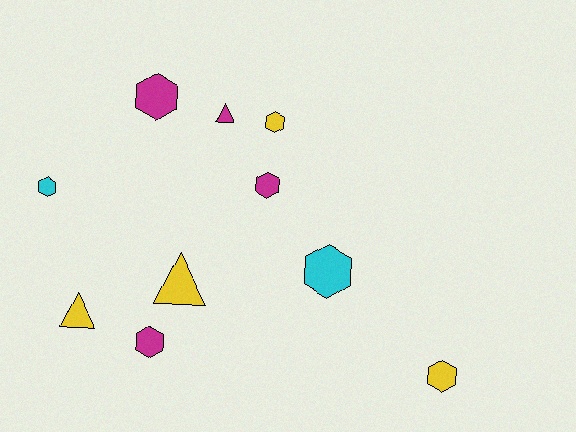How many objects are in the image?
There are 10 objects.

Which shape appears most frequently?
Hexagon, with 7 objects.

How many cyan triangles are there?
There are no cyan triangles.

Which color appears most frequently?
Magenta, with 4 objects.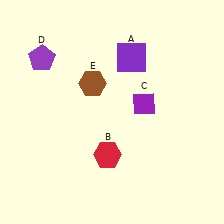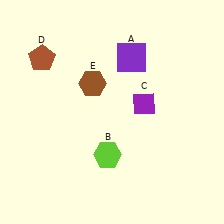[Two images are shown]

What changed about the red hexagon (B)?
In Image 1, B is red. In Image 2, it changed to lime.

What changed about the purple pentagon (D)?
In Image 1, D is purple. In Image 2, it changed to brown.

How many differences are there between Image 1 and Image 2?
There are 2 differences between the two images.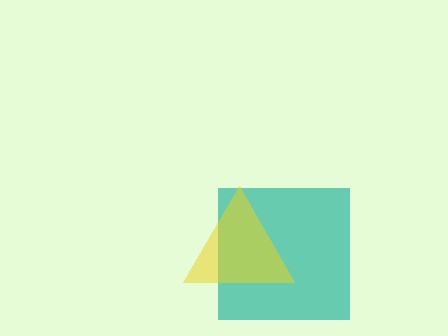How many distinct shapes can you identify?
There are 2 distinct shapes: a teal square, a yellow triangle.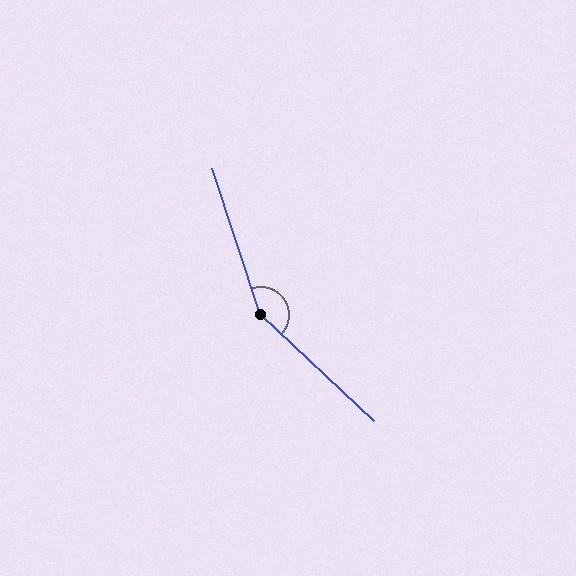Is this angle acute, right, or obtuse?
It is obtuse.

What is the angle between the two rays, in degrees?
Approximately 152 degrees.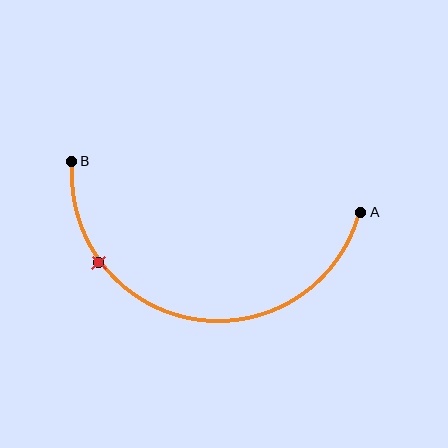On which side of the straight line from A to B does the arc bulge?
The arc bulges below the straight line connecting A and B.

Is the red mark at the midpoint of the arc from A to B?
No. The red mark lies on the arc but is closer to endpoint B. The arc midpoint would be at the point on the curve equidistant along the arc from both A and B.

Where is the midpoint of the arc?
The arc midpoint is the point on the curve farthest from the straight line joining A and B. It sits below that line.